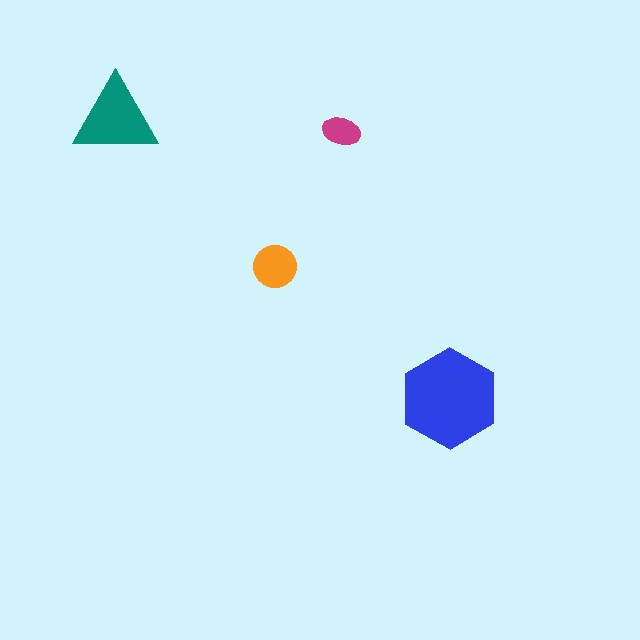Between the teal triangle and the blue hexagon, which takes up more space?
The blue hexagon.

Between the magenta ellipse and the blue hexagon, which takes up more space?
The blue hexagon.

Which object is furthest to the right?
The blue hexagon is rightmost.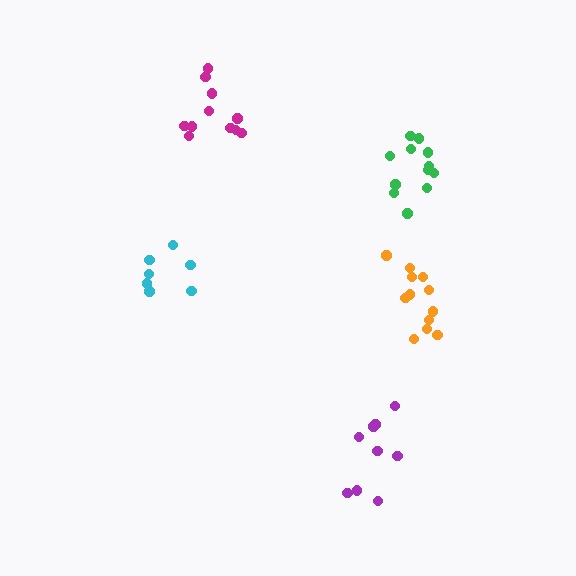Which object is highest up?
The magenta cluster is topmost.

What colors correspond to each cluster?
The clusters are colored: orange, cyan, green, magenta, purple.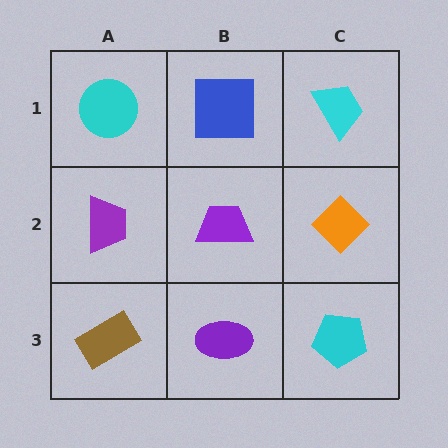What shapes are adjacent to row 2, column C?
A cyan trapezoid (row 1, column C), a cyan pentagon (row 3, column C), a purple trapezoid (row 2, column B).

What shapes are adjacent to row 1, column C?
An orange diamond (row 2, column C), a blue square (row 1, column B).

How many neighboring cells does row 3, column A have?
2.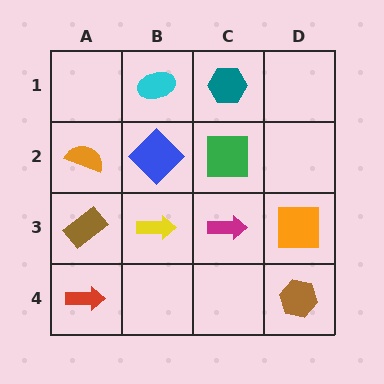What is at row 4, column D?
A brown hexagon.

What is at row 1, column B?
A cyan ellipse.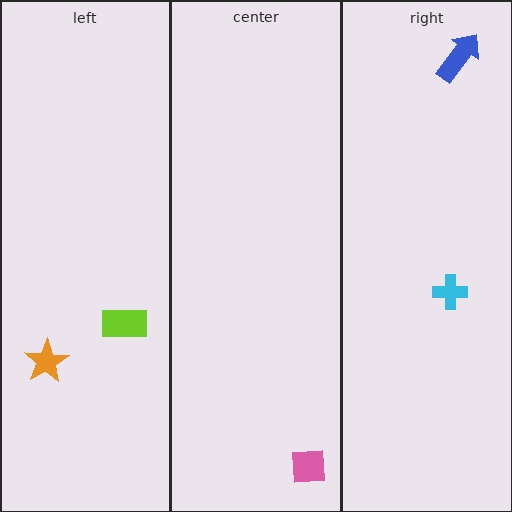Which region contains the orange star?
The left region.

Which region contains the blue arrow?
The right region.